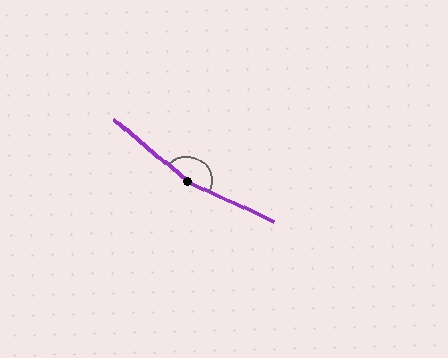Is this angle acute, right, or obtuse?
It is obtuse.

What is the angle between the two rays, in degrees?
Approximately 165 degrees.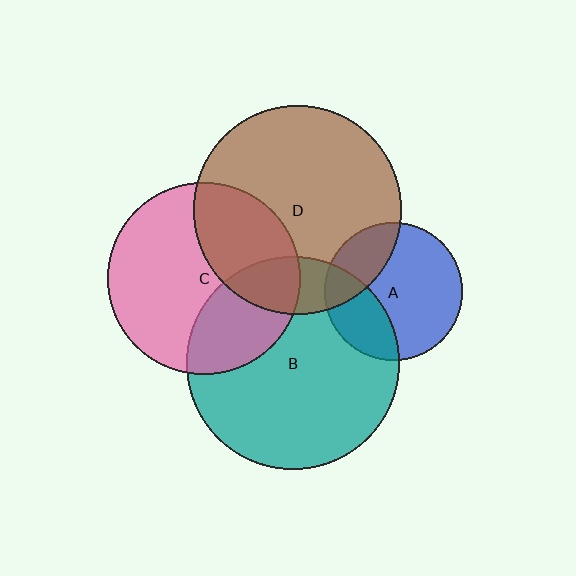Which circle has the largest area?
Circle B (teal).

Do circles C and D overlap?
Yes.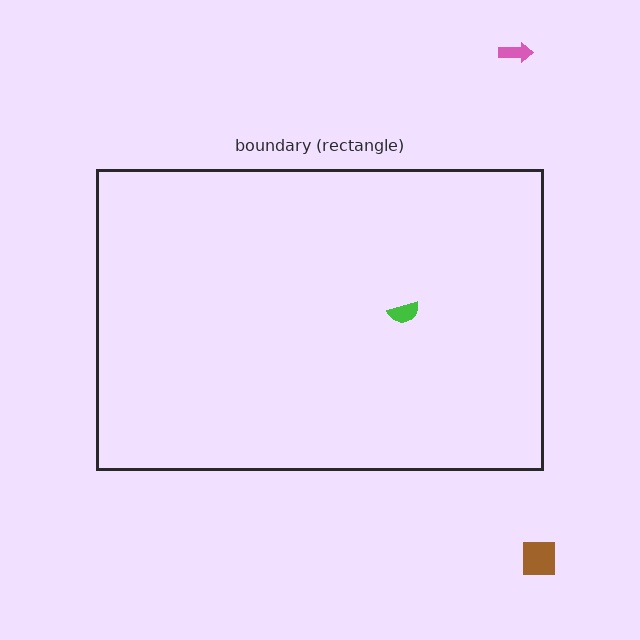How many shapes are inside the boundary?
1 inside, 2 outside.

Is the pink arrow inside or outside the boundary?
Outside.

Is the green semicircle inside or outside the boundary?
Inside.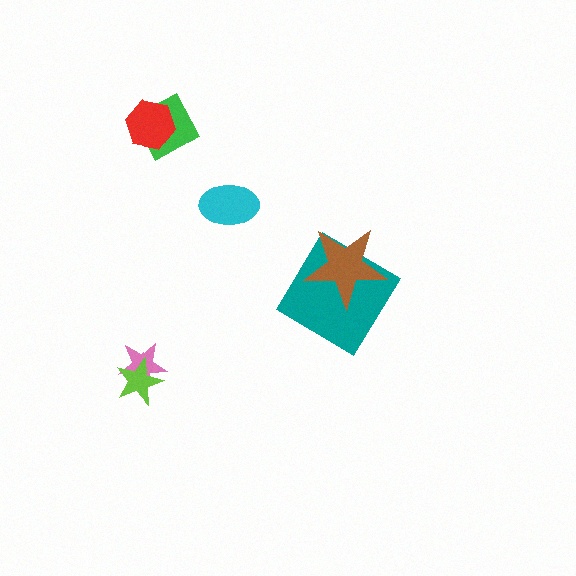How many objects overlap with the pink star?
1 object overlaps with the pink star.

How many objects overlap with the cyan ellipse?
0 objects overlap with the cyan ellipse.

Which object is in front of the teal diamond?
The brown star is in front of the teal diamond.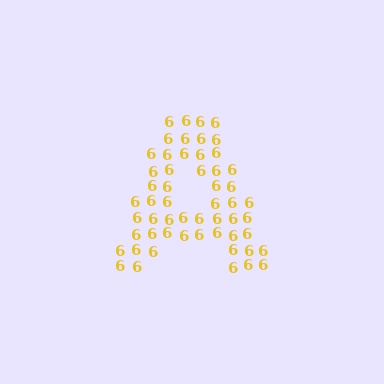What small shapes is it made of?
It is made of small digit 6's.